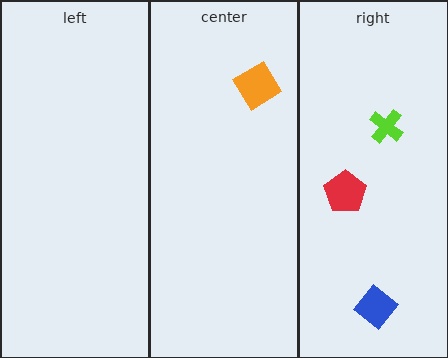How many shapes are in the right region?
3.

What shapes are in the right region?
The red pentagon, the blue diamond, the lime cross.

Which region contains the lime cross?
The right region.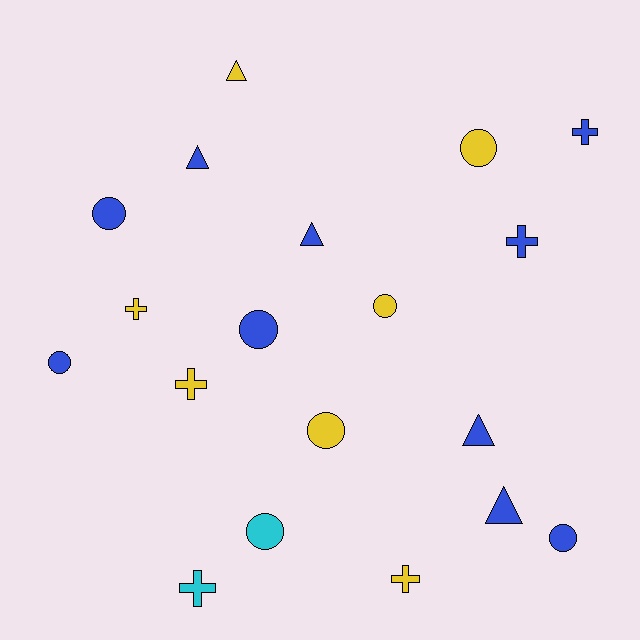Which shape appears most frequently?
Circle, with 8 objects.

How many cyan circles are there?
There is 1 cyan circle.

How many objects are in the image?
There are 19 objects.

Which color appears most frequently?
Blue, with 10 objects.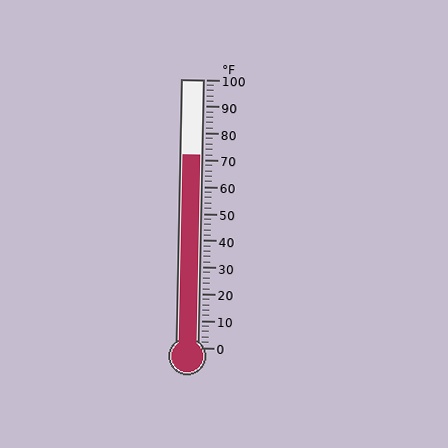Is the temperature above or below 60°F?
The temperature is above 60°F.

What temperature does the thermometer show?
The thermometer shows approximately 72°F.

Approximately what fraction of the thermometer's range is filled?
The thermometer is filled to approximately 70% of its range.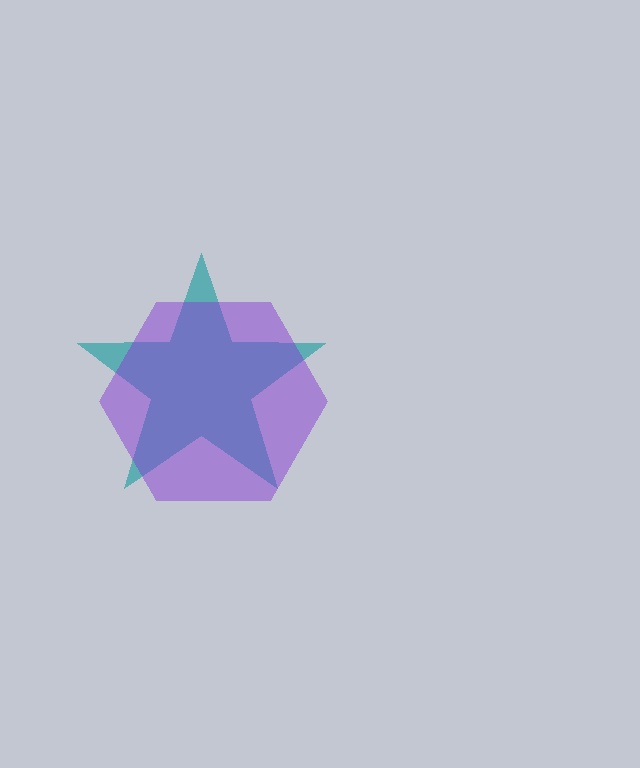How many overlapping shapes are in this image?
There are 2 overlapping shapes in the image.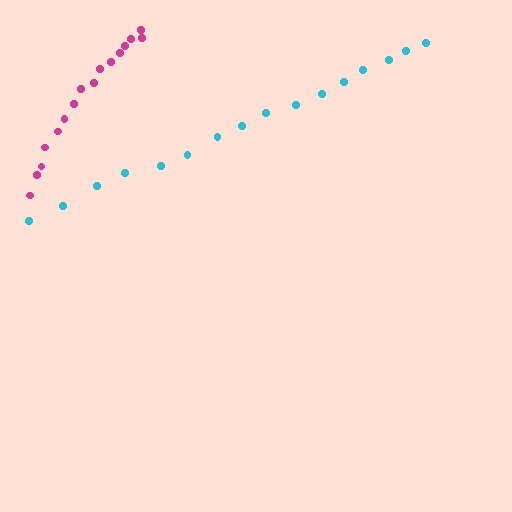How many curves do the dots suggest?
There are 2 distinct paths.